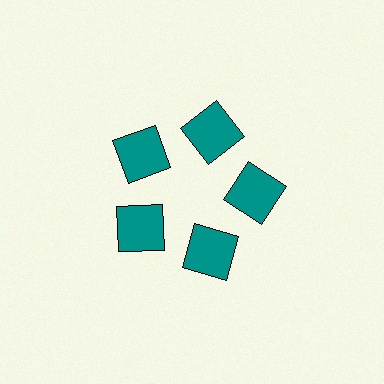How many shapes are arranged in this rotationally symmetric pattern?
There are 5 shapes, arranged in 5 groups of 1.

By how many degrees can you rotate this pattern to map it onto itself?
The pattern maps onto itself every 72 degrees of rotation.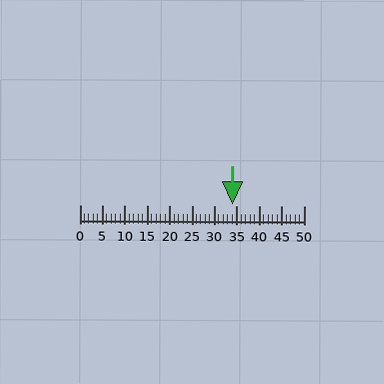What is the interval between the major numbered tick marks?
The major tick marks are spaced 5 units apart.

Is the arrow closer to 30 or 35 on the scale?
The arrow is closer to 35.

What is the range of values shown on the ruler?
The ruler shows values from 0 to 50.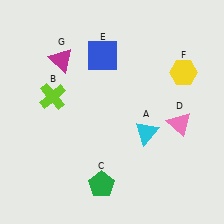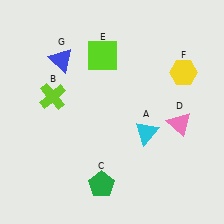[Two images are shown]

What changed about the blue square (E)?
In Image 1, E is blue. In Image 2, it changed to lime.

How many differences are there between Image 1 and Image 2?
There are 2 differences between the two images.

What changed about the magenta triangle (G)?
In Image 1, G is magenta. In Image 2, it changed to blue.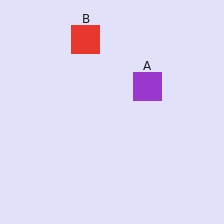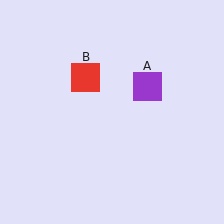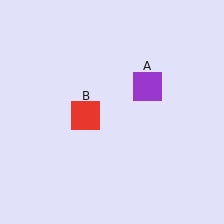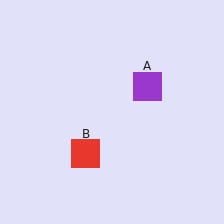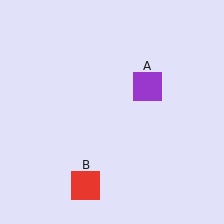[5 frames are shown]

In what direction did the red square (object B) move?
The red square (object B) moved down.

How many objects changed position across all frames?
1 object changed position: red square (object B).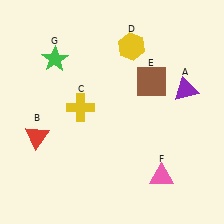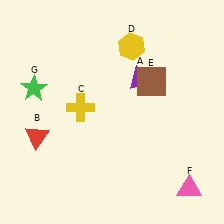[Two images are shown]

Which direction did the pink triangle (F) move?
The pink triangle (F) moved right.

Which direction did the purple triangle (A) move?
The purple triangle (A) moved left.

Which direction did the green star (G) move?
The green star (G) moved down.